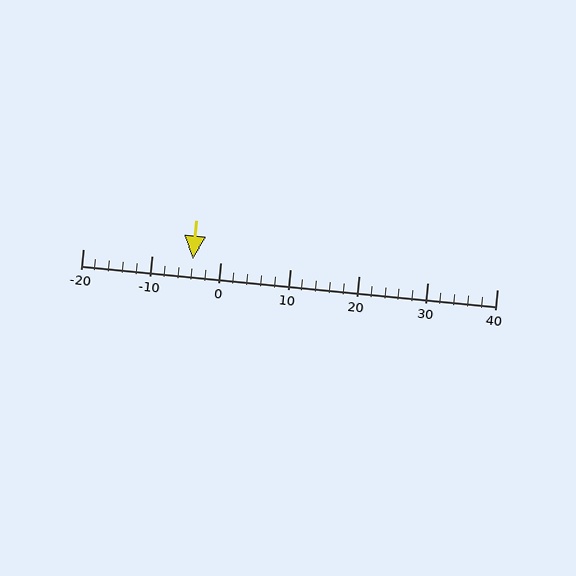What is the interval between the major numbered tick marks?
The major tick marks are spaced 10 units apart.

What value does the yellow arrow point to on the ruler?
The yellow arrow points to approximately -4.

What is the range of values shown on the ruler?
The ruler shows values from -20 to 40.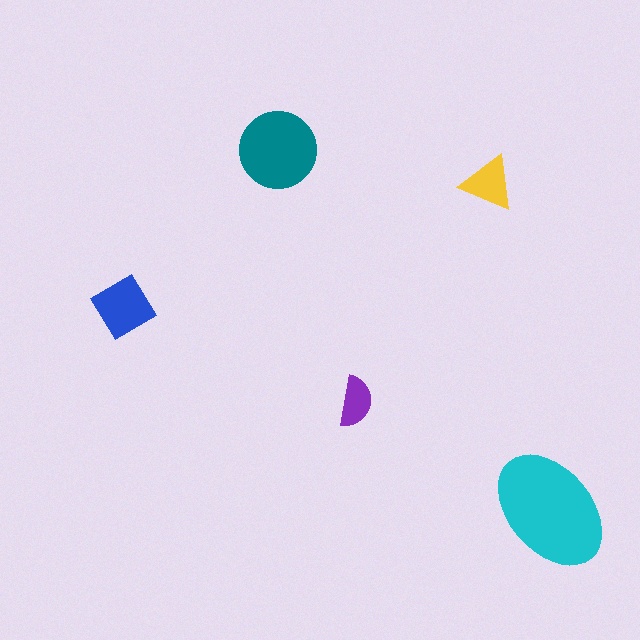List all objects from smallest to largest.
The purple semicircle, the yellow triangle, the blue diamond, the teal circle, the cyan ellipse.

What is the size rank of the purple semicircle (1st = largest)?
5th.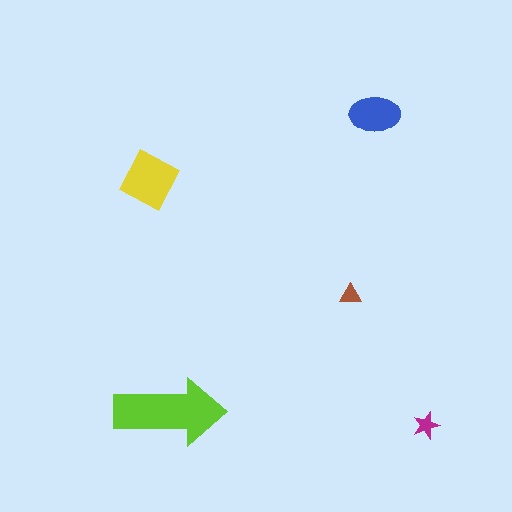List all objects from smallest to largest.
The brown triangle, the magenta star, the blue ellipse, the yellow square, the lime arrow.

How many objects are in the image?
There are 5 objects in the image.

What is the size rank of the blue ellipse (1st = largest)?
3rd.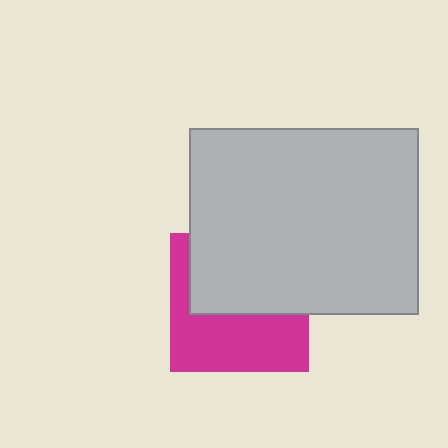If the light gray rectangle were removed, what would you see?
You would see the complete magenta square.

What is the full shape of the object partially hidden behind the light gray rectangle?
The partially hidden object is a magenta square.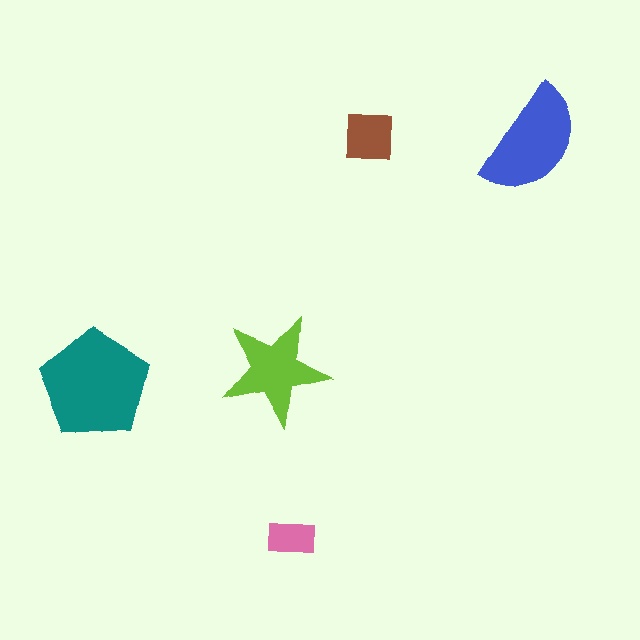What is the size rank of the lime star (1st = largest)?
3rd.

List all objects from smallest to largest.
The pink rectangle, the brown square, the lime star, the blue semicircle, the teal pentagon.